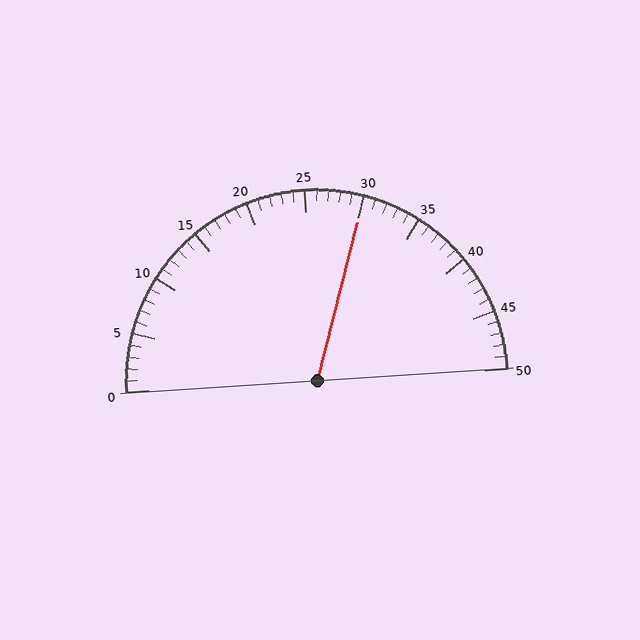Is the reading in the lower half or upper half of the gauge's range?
The reading is in the upper half of the range (0 to 50).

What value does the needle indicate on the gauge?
The needle indicates approximately 30.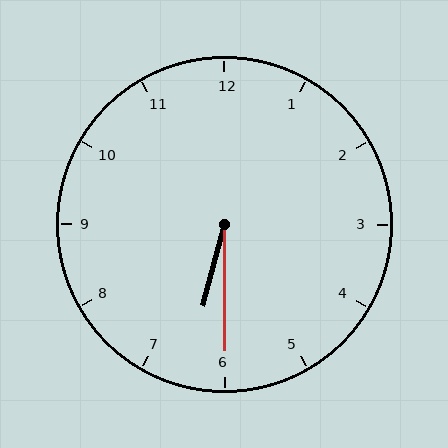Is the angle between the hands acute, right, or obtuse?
It is acute.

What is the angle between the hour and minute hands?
Approximately 15 degrees.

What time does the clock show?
6:30.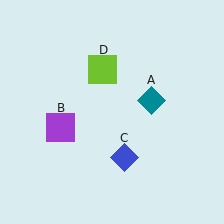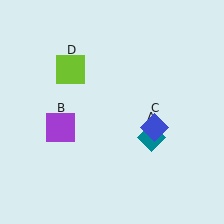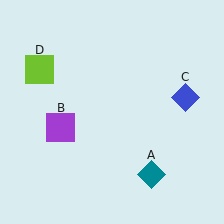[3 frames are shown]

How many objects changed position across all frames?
3 objects changed position: teal diamond (object A), blue diamond (object C), lime square (object D).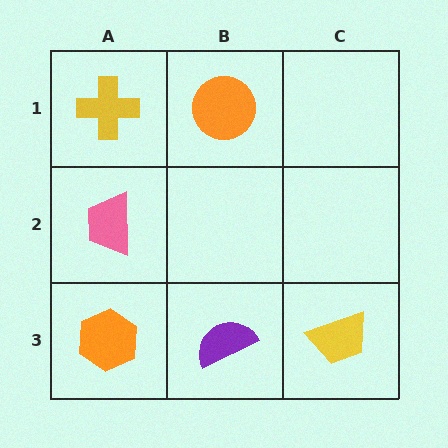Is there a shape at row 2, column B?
No, that cell is empty.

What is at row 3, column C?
A yellow trapezoid.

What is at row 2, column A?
A pink trapezoid.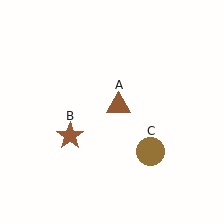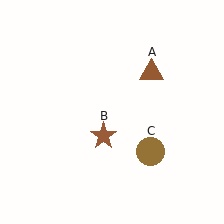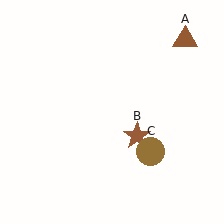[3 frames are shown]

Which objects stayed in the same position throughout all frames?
Brown circle (object C) remained stationary.